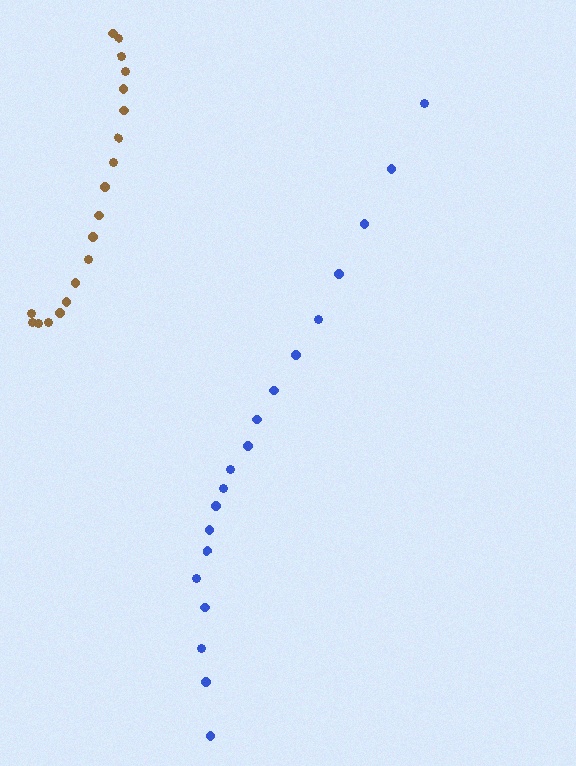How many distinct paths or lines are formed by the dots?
There are 2 distinct paths.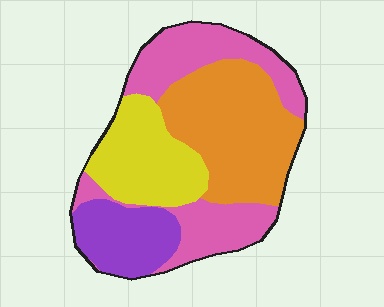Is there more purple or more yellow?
Yellow.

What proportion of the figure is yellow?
Yellow takes up between a sixth and a third of the figure.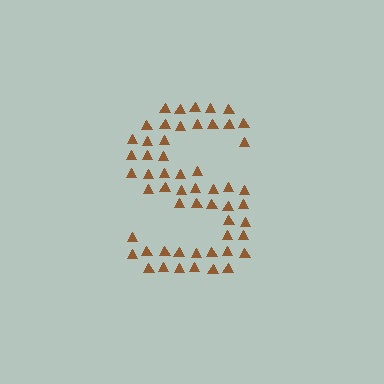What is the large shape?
The large shape is the letter S.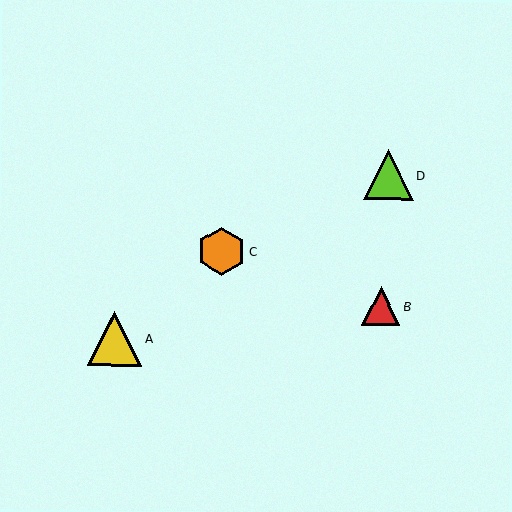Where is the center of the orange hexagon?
The center of the orange hexagon is at (222, 251).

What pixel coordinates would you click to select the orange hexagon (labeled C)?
Click at (222, 251) to select the orange hexagon C.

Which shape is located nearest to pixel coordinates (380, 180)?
The lime triangle (labeled D) at (388, 175) is nearest to that location.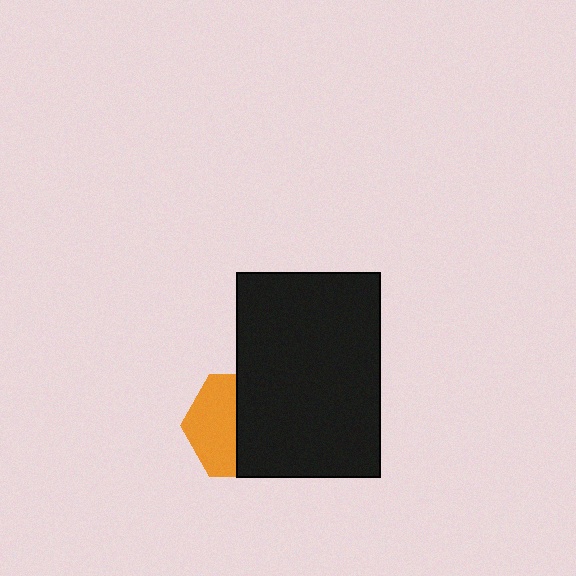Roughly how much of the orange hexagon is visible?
About half of it is visible (roughly 46%).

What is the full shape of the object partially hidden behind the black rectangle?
The partially hidden object is an orange hexagon.